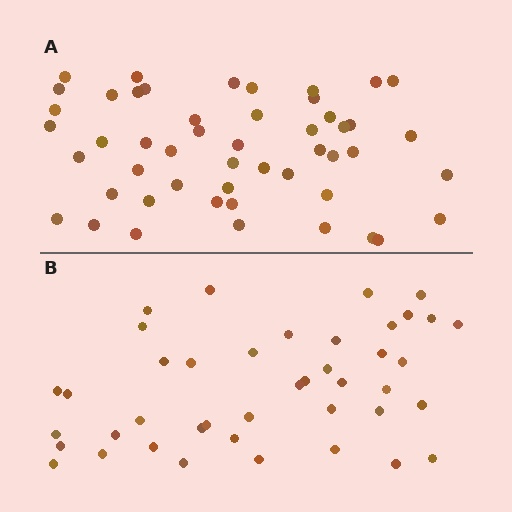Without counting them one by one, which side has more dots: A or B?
Region A (the top region) has more dots.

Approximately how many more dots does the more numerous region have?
Region A has roughly 8 or so more dots than region B.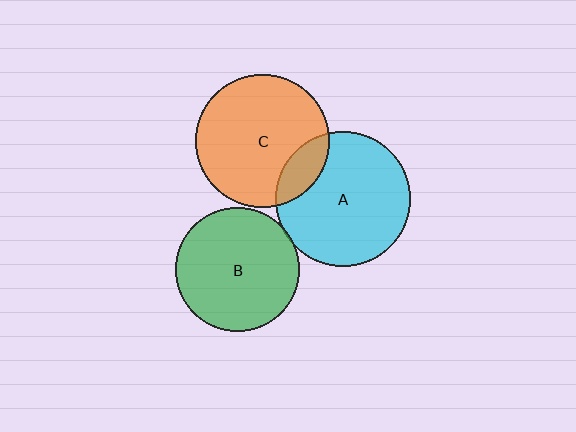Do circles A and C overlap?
Yes.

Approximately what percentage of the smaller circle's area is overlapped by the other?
Approximately 15%.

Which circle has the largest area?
Circle A (cyan).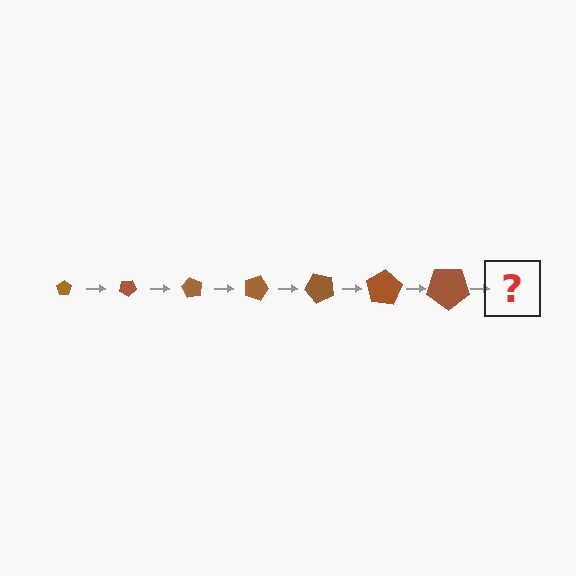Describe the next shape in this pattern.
It should be a pentagon, larger than the previous one and rotated 210 degrees from the start.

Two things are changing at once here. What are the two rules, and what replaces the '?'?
The two rules are that the pentagon grows larger each step and it rotates 30 degrees each step. The '?' should be a pentagon, larger than the previous one and rotated 210 degrees from the start.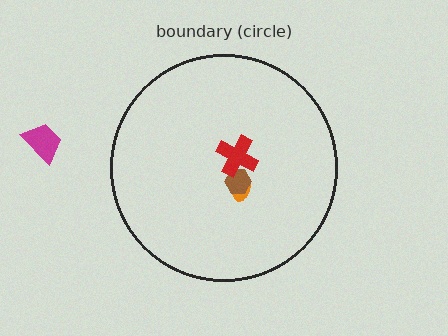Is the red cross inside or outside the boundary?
Inside.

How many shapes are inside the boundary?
3 inside, 1 outside.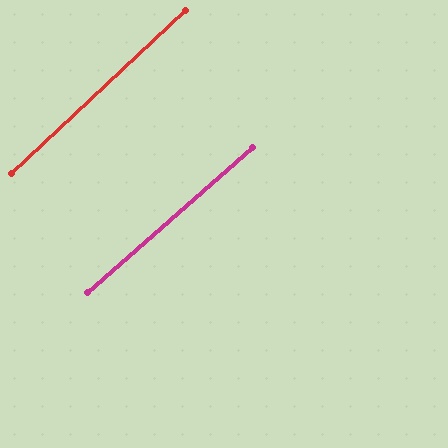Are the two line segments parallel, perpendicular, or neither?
Parallel — their directions differ by only 1.8°.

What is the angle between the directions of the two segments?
Approximately 2 degrees.